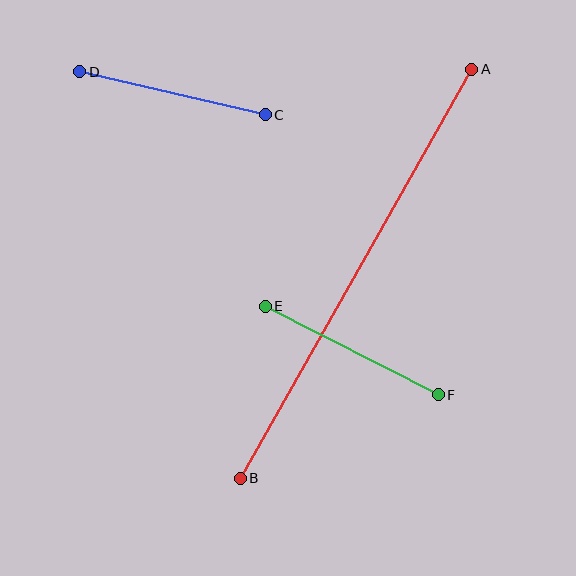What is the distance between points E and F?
The distance is approximately 195 pixels.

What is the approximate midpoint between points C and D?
The midpoint is at approximately (173, 93) pixels.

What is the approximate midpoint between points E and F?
The midpoint is at approximately (352, 351) pixels.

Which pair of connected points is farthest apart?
Points A and B are farthest apart.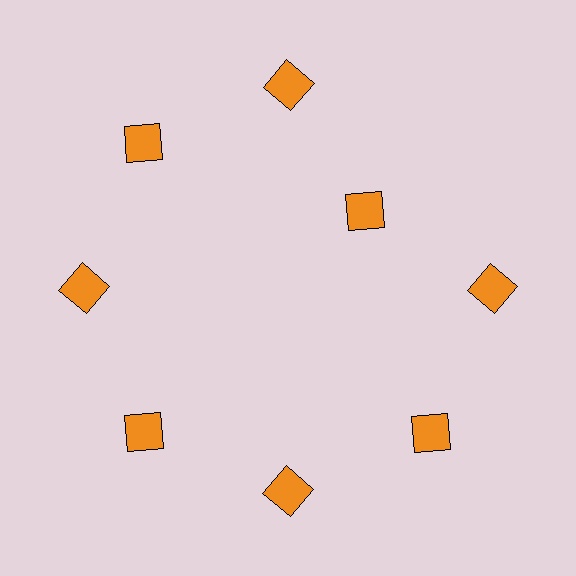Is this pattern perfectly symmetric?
No. The 8 orange squares are arranged in a ring, but one element near the 2 o'clock position is pulled inward toward the center, breaking the 8-fold rotational symmetry.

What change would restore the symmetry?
The symmetry would be restored by moving it outward, back onto the ring so that all 8 squares sit at equal angles and equal distance from the center.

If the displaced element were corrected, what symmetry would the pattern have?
It would have 8-fold rotational symmetry — the pattern would map onto itself every 45 degrees.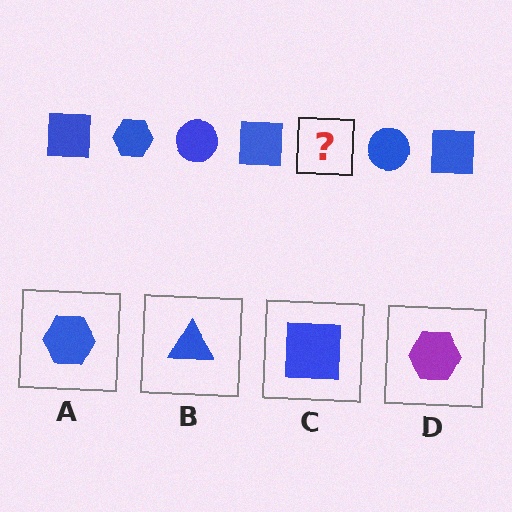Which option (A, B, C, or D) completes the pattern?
A.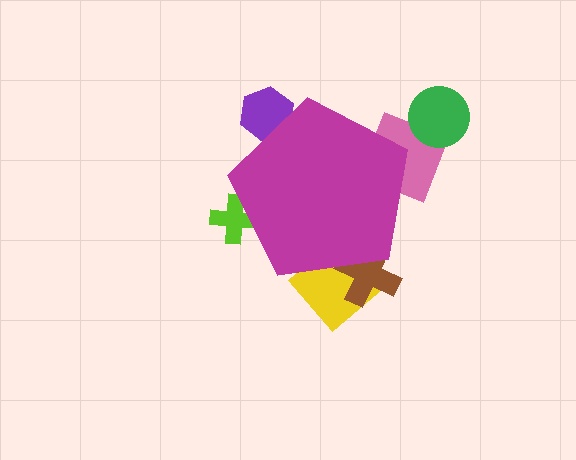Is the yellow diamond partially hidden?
Yes, the yellow diamond is partially hidden behind the magenta pentagon.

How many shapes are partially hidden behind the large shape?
5 shapes are partially hidden.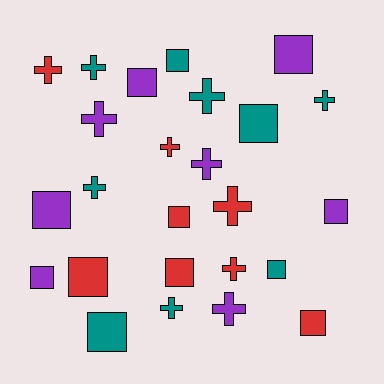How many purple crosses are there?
There are 3 purple crosses.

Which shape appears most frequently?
Square, with 13 objects.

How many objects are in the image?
There are 25 objects.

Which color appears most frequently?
Teal, with 9 objects.